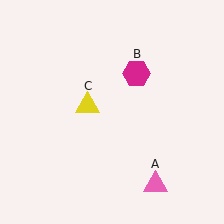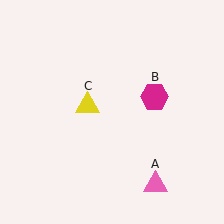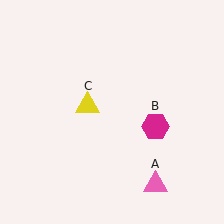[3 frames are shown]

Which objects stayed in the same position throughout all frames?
Pink triangle (object A) and yellow triangle (object C) remained stationary.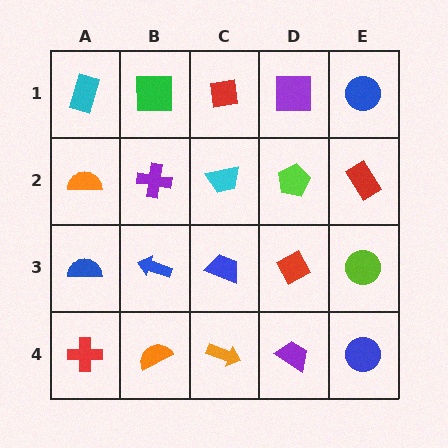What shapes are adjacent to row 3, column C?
A cyan trapezoid (row 2, column C), an orange arrow (row 4, column C), a blue arrow (row 3, column B), a red diamond (row 3, column D).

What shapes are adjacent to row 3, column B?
A purple cross (row 2, column B), an orange semicircle (row 4, column B), a blue semicircle (row 3, column A), a blue trapezoid (row 3, column C).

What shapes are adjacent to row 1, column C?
A cyan trapezoid (row 2, column C), a green square (row 1, column B), a purple square (row 1, column D).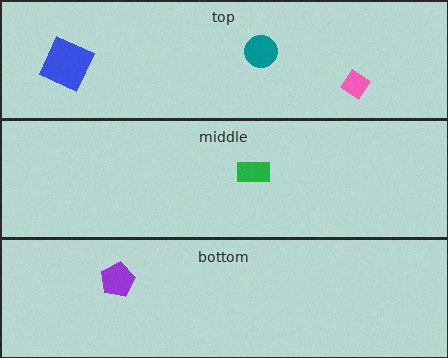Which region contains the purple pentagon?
The bottom region.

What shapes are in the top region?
The teal circle, the pink diamond, the blue square.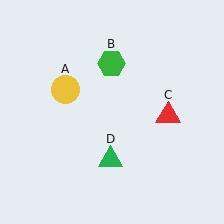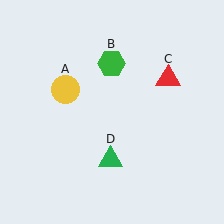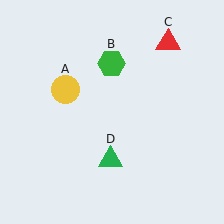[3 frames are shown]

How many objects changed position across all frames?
1 object changed position: red triangle (object C).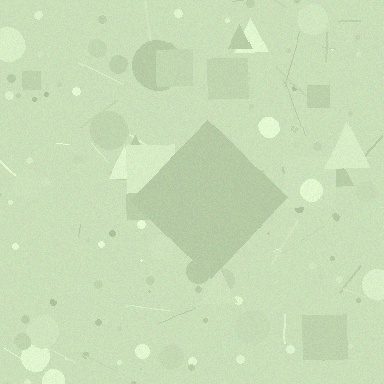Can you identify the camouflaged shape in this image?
The camouflaged shape is a diamond.